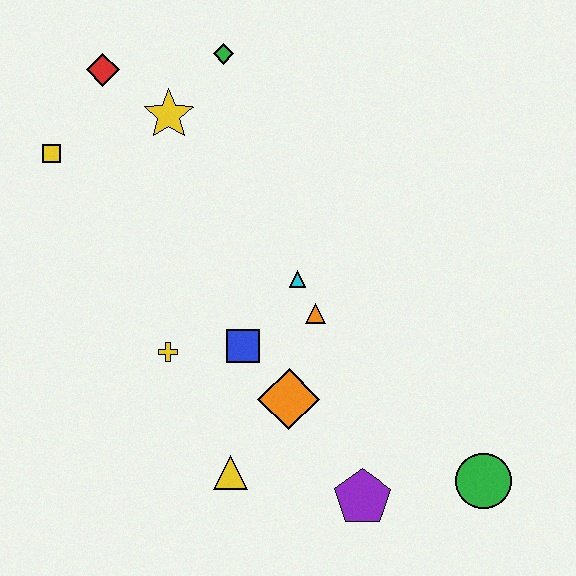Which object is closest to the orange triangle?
The cyan triangle is closest to the orange triangle.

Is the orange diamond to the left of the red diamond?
No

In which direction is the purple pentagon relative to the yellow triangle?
The purple pentagon is to the right of the yellow triangle.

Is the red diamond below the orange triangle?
No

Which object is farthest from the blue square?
The red diamond is farthest from the blue square.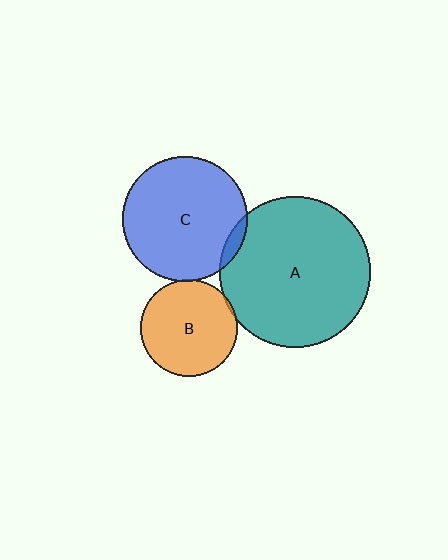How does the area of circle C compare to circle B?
Approximately 1.6 times.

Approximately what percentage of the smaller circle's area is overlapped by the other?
Approximately 5%.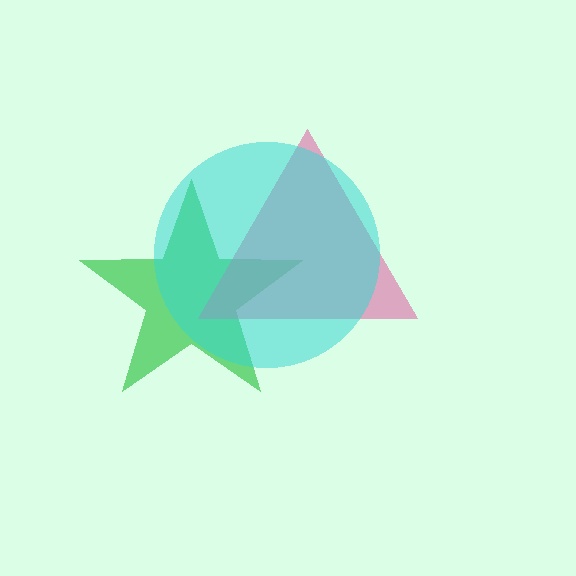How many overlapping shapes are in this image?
There are 3 overlapping shapes in the image.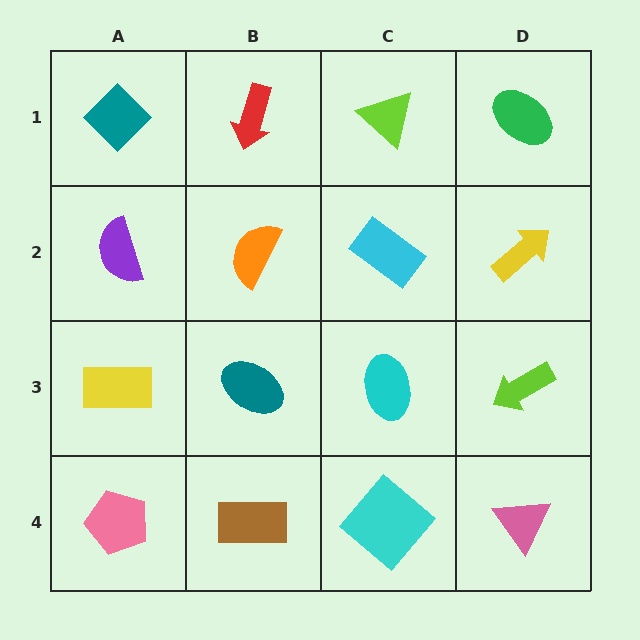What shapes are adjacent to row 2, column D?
A green ellipse (row 1, column D), a lime arrow (row 3, column D), a cyan rectangle (row 2, column C).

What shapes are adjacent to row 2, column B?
A red arrow (row 1, column B), a teal ellipse (row 3, column B), a purple semicircle (row 2, column A), a cyan rectangle (row 2, column C).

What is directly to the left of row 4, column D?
A cyan diamond.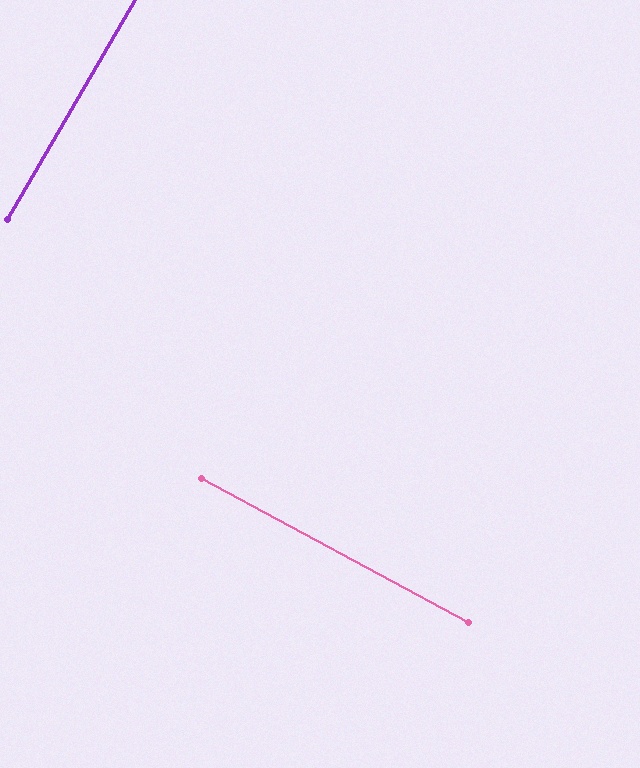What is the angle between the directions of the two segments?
Approximately 88 degrees.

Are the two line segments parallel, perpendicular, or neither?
Perpendicular — they meet at approximately 88°.